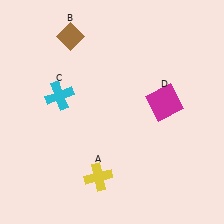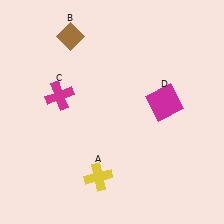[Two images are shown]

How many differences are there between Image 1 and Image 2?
There is 1 difference between the two images.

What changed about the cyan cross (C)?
In Image 1, C is cyan. In Image 2, it changed to magenta.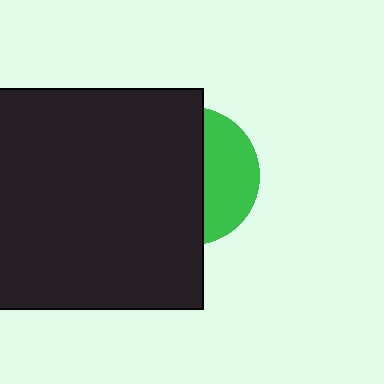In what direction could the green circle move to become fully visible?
The green circle could move right. That would shift it out from behind the black rectangle entirely.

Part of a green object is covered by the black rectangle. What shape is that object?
It is a circle.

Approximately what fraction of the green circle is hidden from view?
Roughly 61% of the green circle is hidden behind the black rectangle.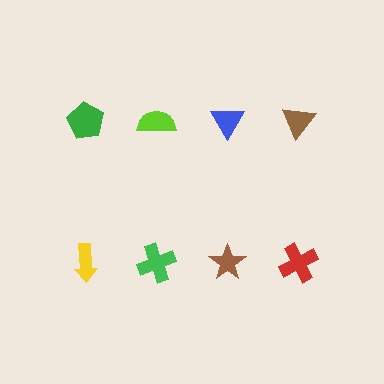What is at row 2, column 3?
A brown star.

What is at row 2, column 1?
A yellow arrow.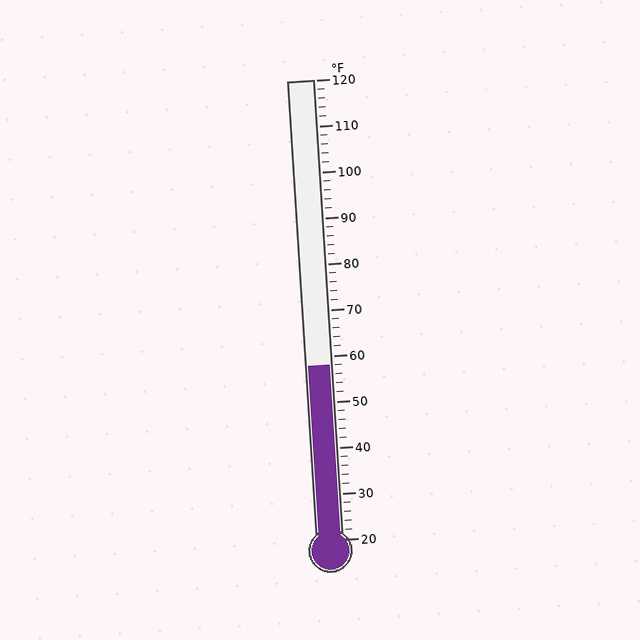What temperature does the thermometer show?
The thermometer shows approximately 58°F.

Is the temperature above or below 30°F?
The temperature is above 30°F.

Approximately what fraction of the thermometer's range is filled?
The thermometer is filled to approximately 40% of its range.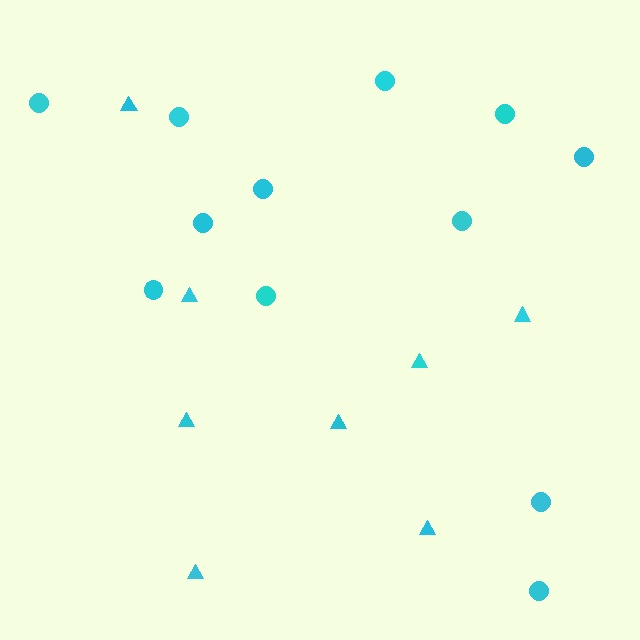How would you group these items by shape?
There are 2 groups: one group of circles (12) and one group of triangles (8).